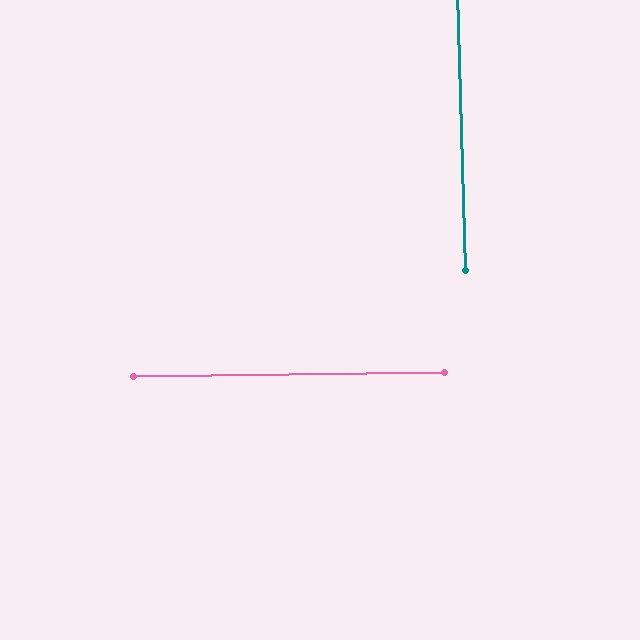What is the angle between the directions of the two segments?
Approximately 89 degrees.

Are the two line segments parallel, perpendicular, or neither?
Perpendicular — they meet at approximately 89°.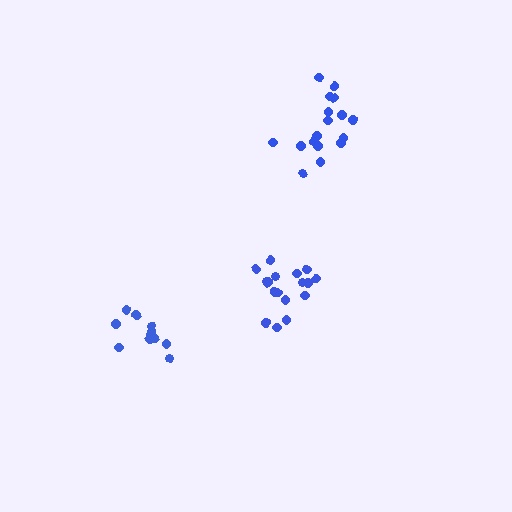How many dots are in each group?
Group 1: 17 dots, Group 2: 17 dots, Group 3: 11 dots (45 total).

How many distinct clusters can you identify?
There are 3 distinct clusters.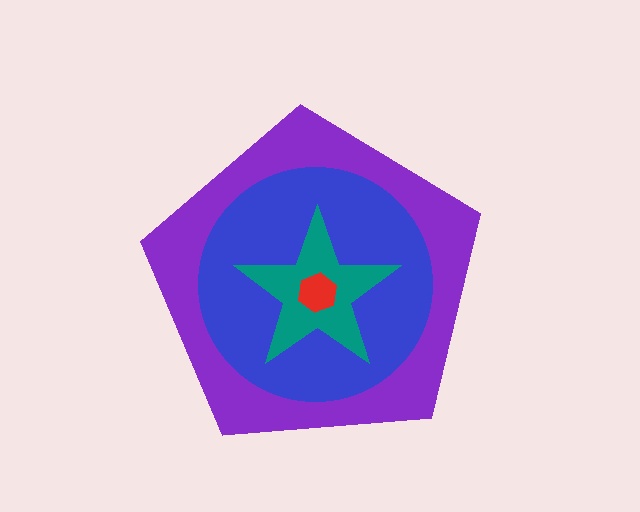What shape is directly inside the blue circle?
The teal star.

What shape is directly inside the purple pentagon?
The blue circle.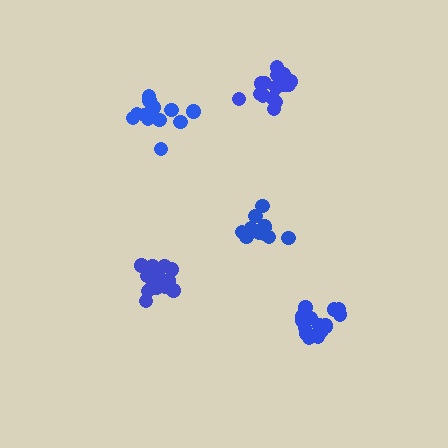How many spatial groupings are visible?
There are 5 spatial groupings.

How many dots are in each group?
Group 1: 14 dots, Group 2: 18 dots, Group 3: 15 dots, Group 4: 16 dots, Group 5: 17 dots (80 total).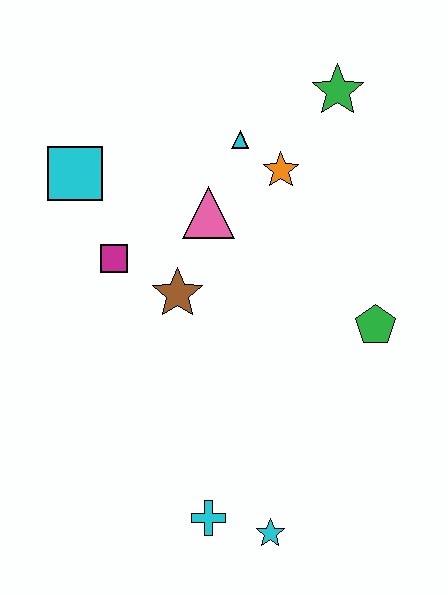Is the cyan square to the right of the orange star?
No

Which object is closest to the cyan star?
The cyan cross is closest to the cyan star.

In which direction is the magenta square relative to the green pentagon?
The magenta square is to the left of the green pentagon.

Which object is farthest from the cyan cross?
The green star is farthest from the cyan cross.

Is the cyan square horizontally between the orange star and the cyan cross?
No